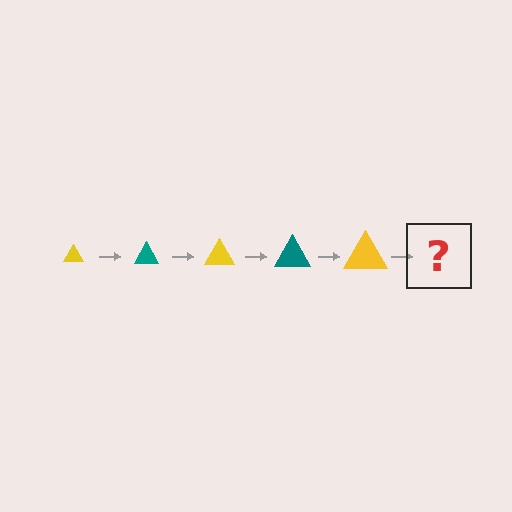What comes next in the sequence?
The next element should be a teal triangle, larger than the previous one.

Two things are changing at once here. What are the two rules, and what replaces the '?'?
The two rules are that the triangle grows larger each step and the color cycles through yellow and teal. The '?' should be a teal triangle, larger than the previous one.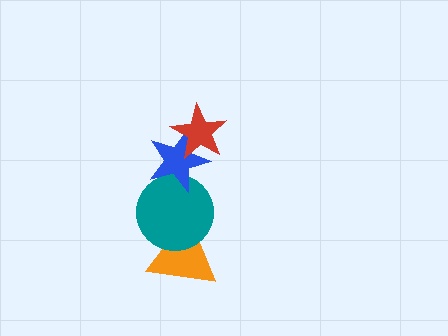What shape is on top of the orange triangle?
The teal circle is on top of the orange triangle.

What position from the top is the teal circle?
The teal circle is 3rd from the top.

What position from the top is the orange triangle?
The orange triangle is 4th from the top.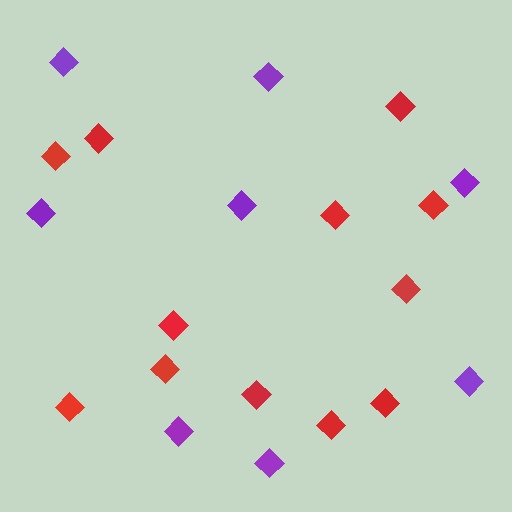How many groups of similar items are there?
There are 2 groups: one group of red diamonds (12) and one group of purple diamonds (8).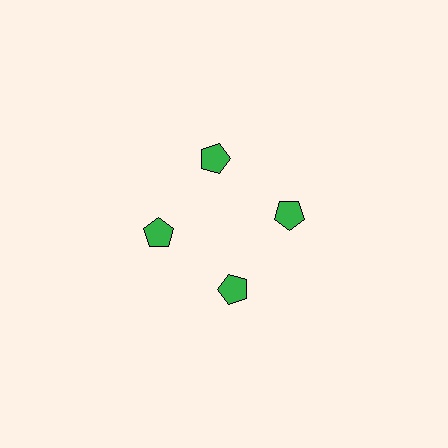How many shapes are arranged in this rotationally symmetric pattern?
There are 4 shapes, arranged in 4 groups of 1.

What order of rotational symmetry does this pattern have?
This pattern has 4-fold rotational symmetry.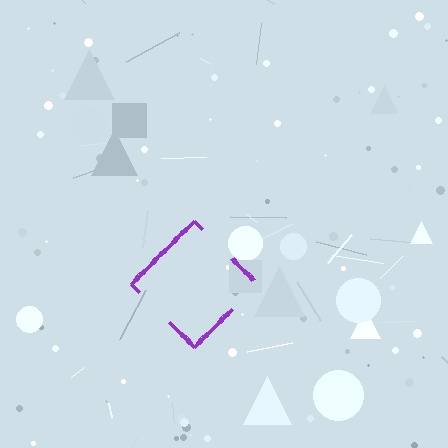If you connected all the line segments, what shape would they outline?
They would outline a diamond.